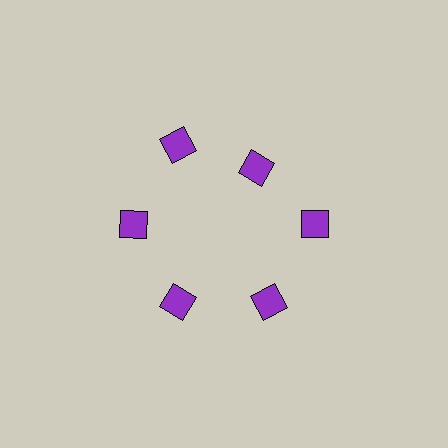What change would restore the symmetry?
The symmetry would be restored by moving it outward, back onto the ring so that all 6 diamonds sit at equal angles and equal distance from the center.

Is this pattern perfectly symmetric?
No. The 6 purple diamonds are arranged in a ring, but one element near the 1 o'clock position is pulled inward toward the center, breaking the 6-fold rotational symmetry.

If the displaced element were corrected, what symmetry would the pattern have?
It would have 6-fold rotational symmetry — the pattern would map onto itself every 60 degrees.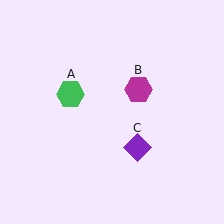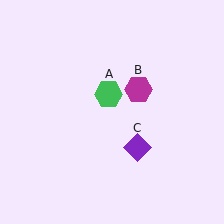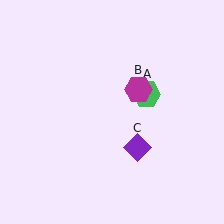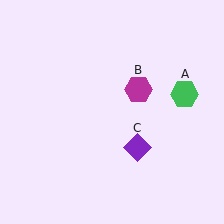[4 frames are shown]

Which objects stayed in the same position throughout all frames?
Magenta hexagon (object B) and purple diamond (object C) remained stationary.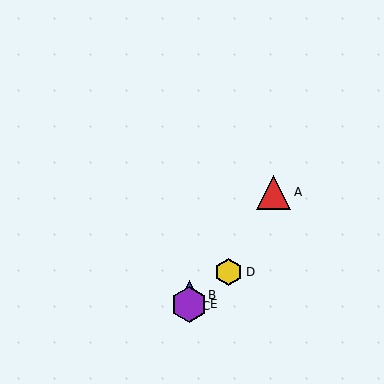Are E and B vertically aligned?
Yes, both are at x≈189.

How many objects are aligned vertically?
3 objects (B, C, E) are aligned vertically.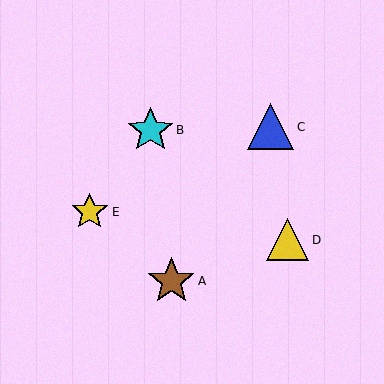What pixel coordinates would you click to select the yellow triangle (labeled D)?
Click at (288, 240) to select the yellow triangle D.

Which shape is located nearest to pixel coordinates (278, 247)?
The yellow triangle (labeled D) at (288, 240) is nearest to that location.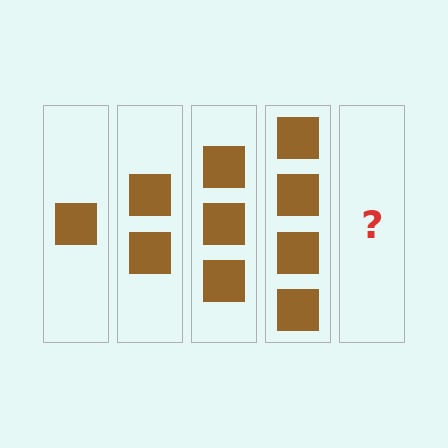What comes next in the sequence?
The next element should be 5 squares.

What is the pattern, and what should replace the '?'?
The pattern is that each step adds one more square. The '?' should be 5 squares.